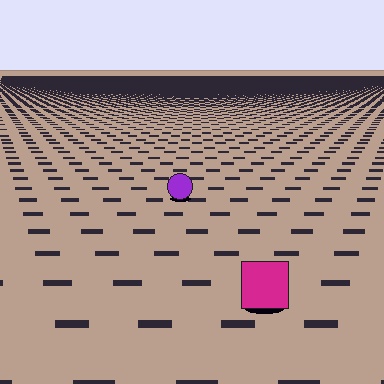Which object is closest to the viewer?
The magenta square is closest. The texture marks near it are larger and more spread out.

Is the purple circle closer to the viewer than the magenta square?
No. The magenta square is closer — you can tell from the texture gradient: the ground texture is coarser near it.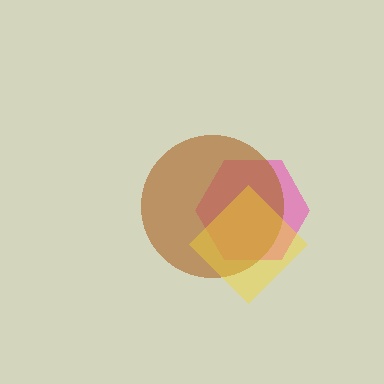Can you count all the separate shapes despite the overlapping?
Yes, there are 3 separate shapes.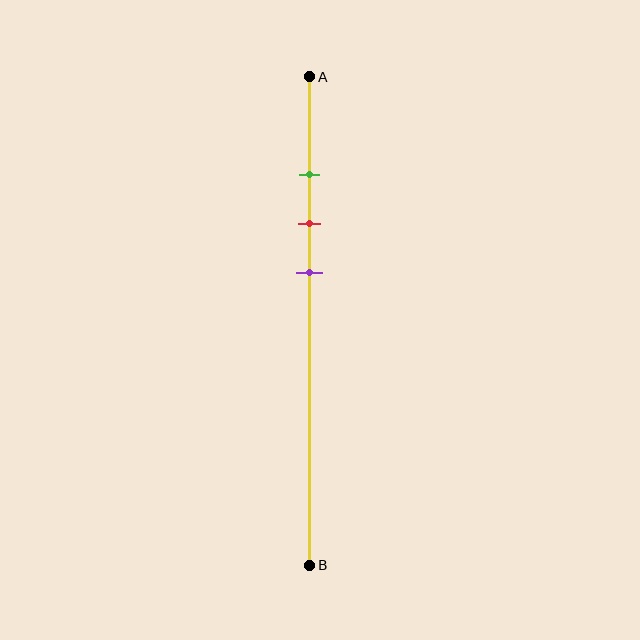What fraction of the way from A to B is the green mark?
The green mark is approximately 20% (0.2) of the way from A to B.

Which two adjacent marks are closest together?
The green and red marks are the closest adjacent pair.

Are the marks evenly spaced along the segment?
Yes, the marks are approximately evenly spaced.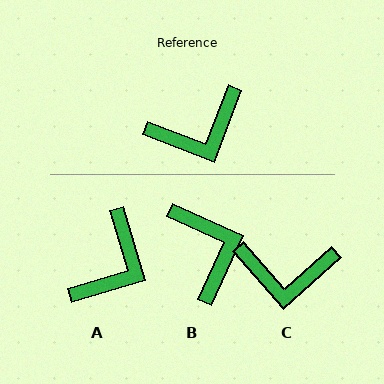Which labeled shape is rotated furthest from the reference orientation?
B, about 86 degrees away.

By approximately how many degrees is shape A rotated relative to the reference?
Approximately 38 degrees counter-clockwise.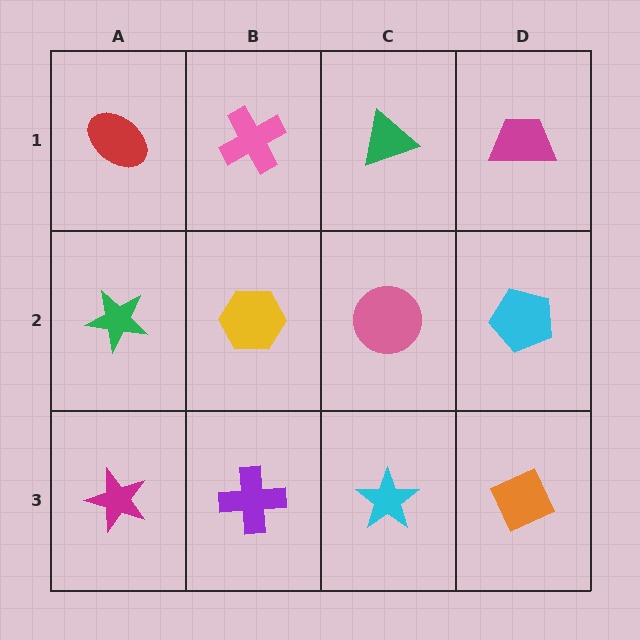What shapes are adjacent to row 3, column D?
A cyan pentagon (row 2, column D), a cyan star (row 3, column C).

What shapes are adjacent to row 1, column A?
A green star (row 2, column A), a pink cross (row 1, column B).